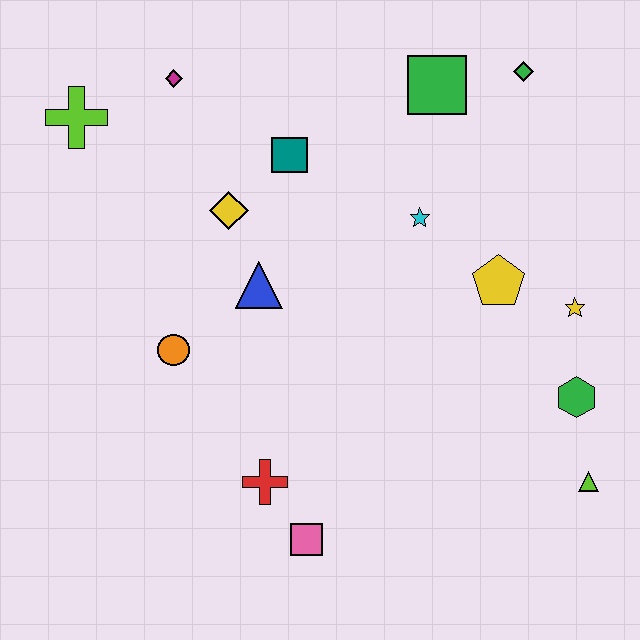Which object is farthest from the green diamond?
The pink square is farthest from the green diamond.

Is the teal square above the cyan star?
Yes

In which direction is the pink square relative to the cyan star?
The pink square is below the cyan star.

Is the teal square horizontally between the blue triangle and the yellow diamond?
No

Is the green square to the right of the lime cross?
Yes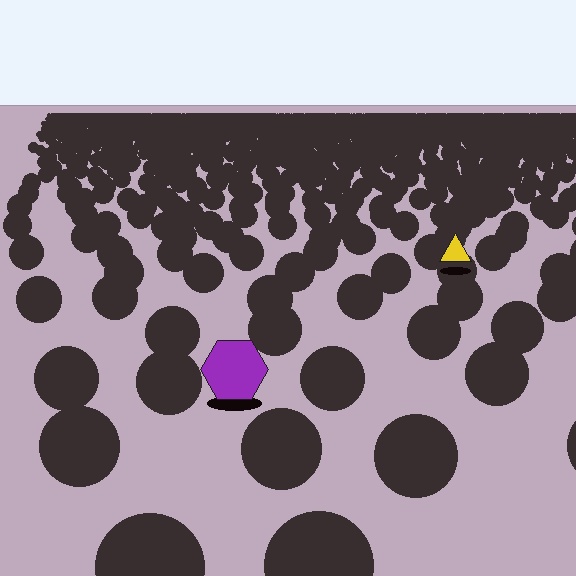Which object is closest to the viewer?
The purple hexagon is closest. The texture marks near it are larger and more spread out.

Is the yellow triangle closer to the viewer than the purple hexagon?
No. The purple hexagon is closer — you can tell from the texture gradient: the ground texture is coarser near it.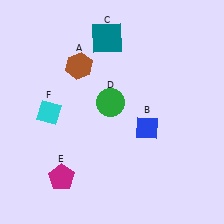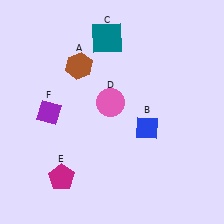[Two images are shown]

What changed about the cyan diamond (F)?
In Image 1, F is cyan. In Image 2, it changed to purple.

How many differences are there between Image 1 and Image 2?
There are 2 differences between the two images.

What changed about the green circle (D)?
In Image 1, D is green. In Image 2, it changed to pink.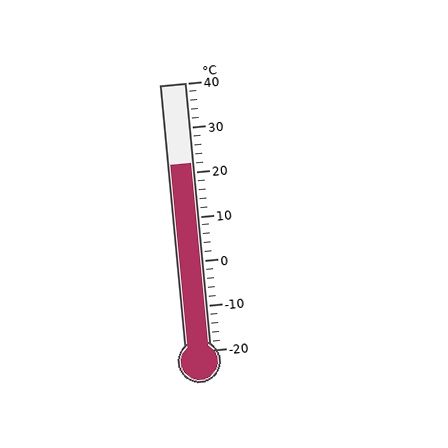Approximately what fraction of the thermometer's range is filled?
The thermometer is filled to approximately 70% of its range.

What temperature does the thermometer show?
The thermometer shows approximately 22°C.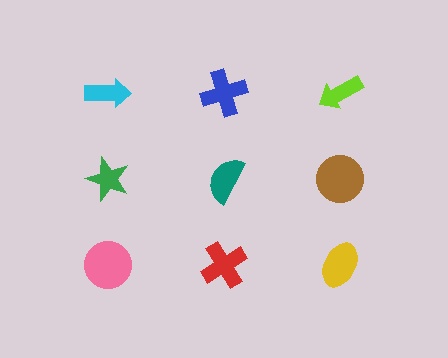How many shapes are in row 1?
3 shapes.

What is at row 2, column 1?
A green star.